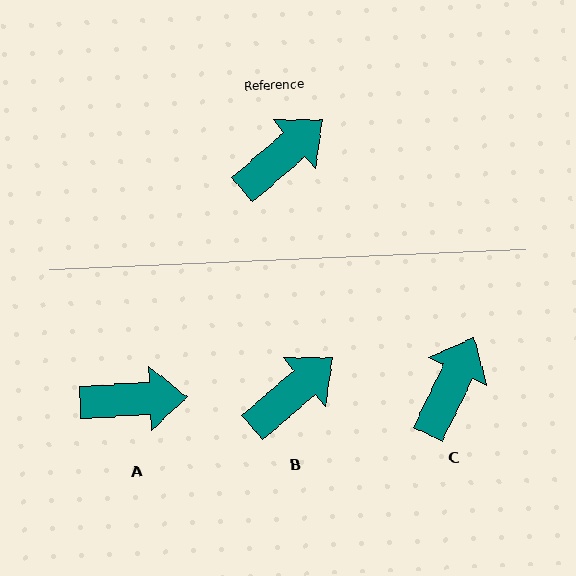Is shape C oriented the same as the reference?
No, it is off by about 23 degrees.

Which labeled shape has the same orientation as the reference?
B.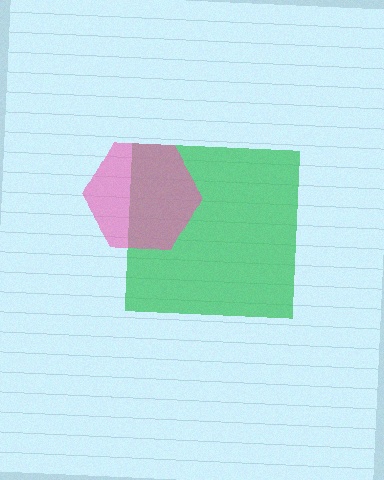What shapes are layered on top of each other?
The layered shapes are: a green square, a pink hexagon.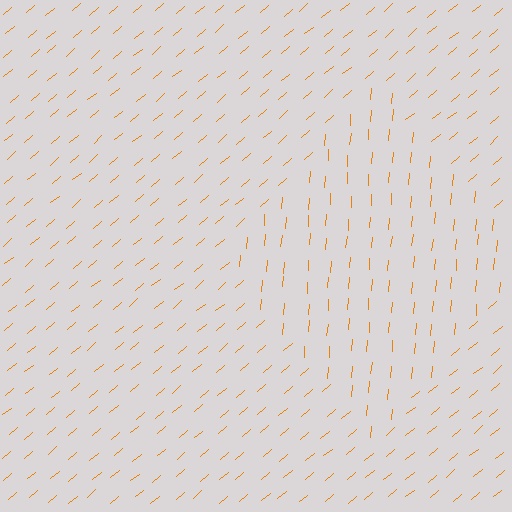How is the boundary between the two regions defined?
The boundary is defined purely by a change in line orientation (approximately 45 degrees difference). All lines are the same color and thickness.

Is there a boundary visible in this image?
Yes, there is a texture boundary formed by a change in line orientation.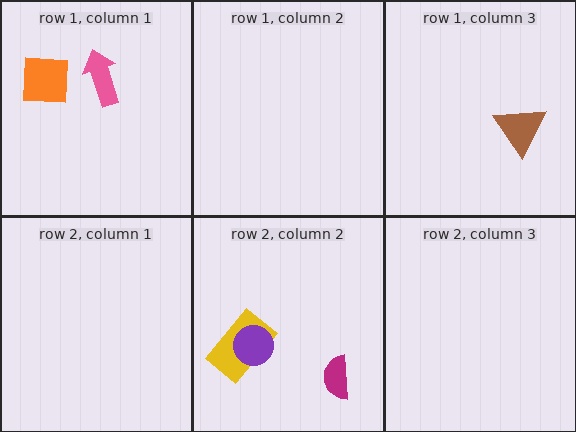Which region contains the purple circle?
The row 2, column 2 region.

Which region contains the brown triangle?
The row 1, column 3 region.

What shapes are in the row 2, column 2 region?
The magenta semicircle, the yellow rectangle, the purple circle.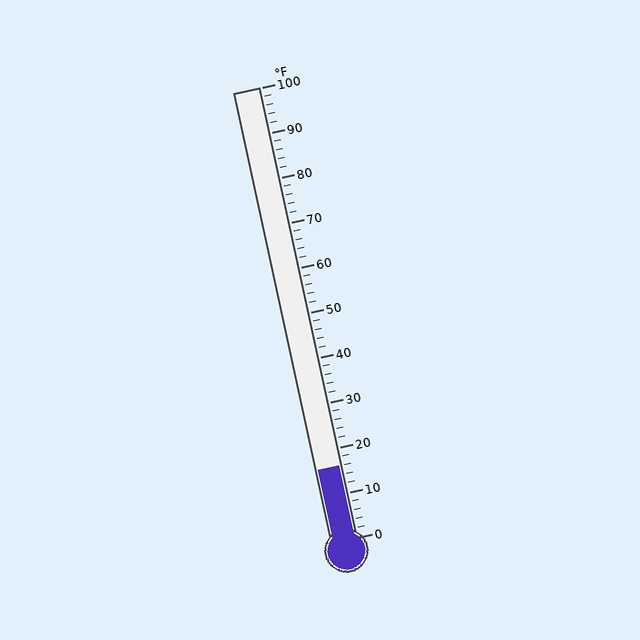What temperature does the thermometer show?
The thermometer shows approximately 16°F.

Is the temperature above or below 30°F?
The temperature is below 30°F.